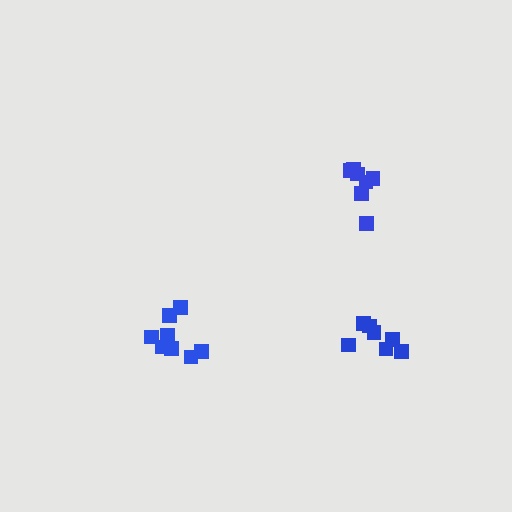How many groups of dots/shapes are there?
There are 3 groups.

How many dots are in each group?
Group 1: 7 dots, Group 2: 7 dots, Group 3: 8 dots (22 total).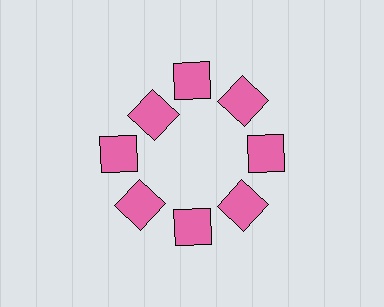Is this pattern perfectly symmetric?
No. The 8 pink squares are arranged in a ring, but one element near the 10 o'clock position is pulled inward toward the center, breaking the 8-fold rotational symmetry.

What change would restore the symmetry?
The symmetry would be restored by moving it outward, back onto the ring so that all 8 squares sit at equal angles and equal distance from the center.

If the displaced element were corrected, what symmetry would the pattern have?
It would have 8-fold rotational symmetry — the pattern would map onto itself every 45 degrees.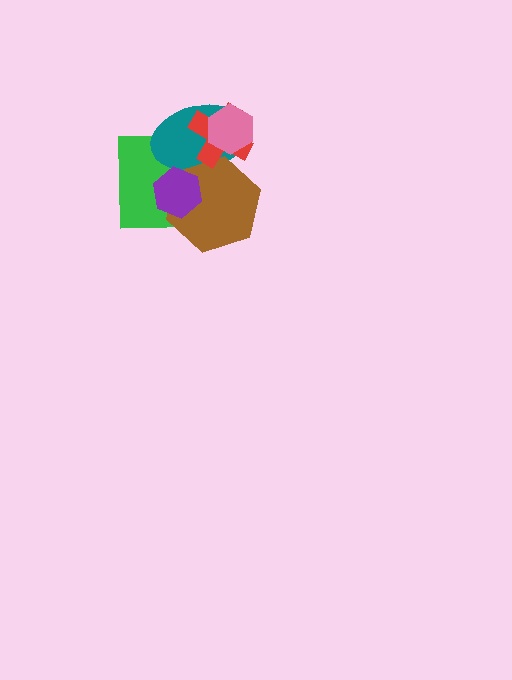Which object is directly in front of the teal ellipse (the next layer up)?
The brown hexagon is directly in front of the teal ellipse.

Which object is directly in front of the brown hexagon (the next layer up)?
The red cross is directly in front of the brown hexagon.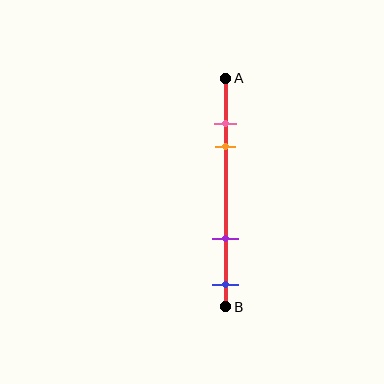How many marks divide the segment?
There are 4 marks dividing the segment.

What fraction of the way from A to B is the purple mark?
The purple mark is approximately 70% (0.7) of the way from A to B.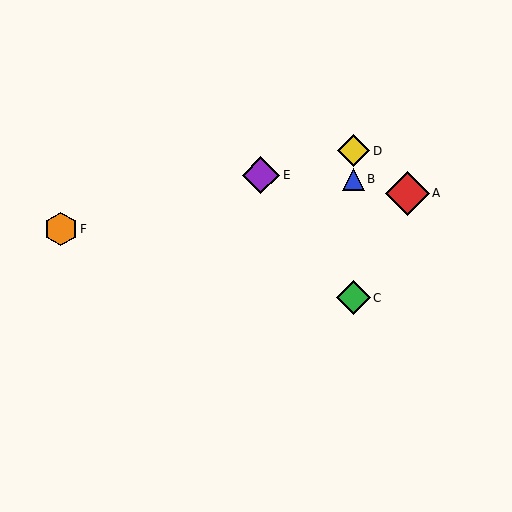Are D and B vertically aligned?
Yes, both are at x≈353.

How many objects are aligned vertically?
3 objects (B, C, D) are aligned vertically.